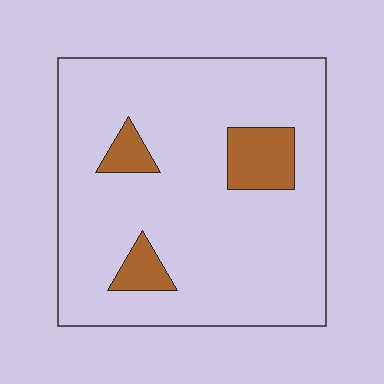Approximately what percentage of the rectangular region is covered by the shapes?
Approximately 10%.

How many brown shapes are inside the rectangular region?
3.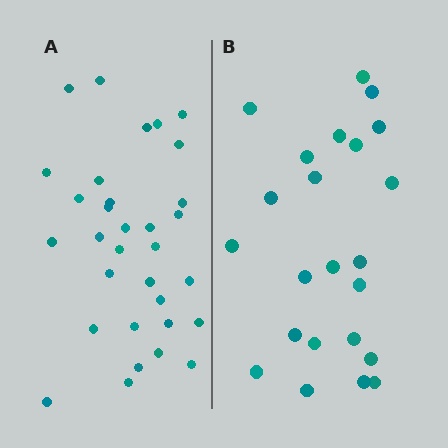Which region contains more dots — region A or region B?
Region A (the left region) has more dots.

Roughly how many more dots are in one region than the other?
Region A has roughly 8 or so more dots than region B.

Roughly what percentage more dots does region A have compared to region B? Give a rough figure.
About 40% more.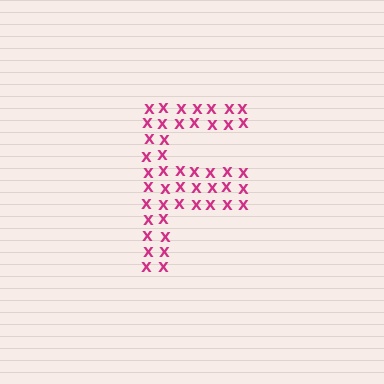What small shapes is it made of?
It is made of small letter X's.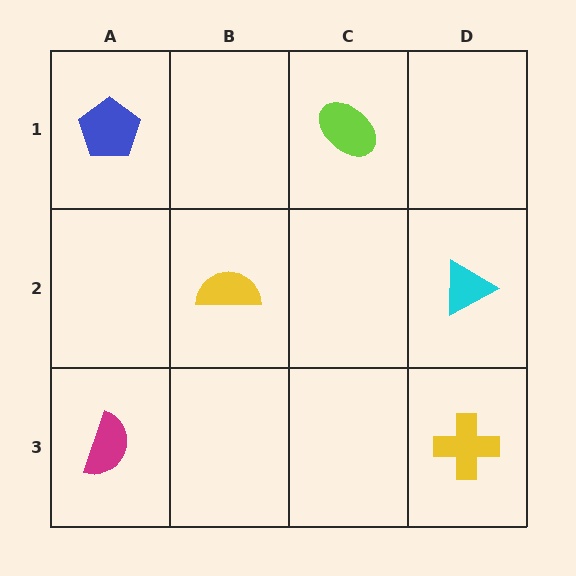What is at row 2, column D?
A cyan triangle.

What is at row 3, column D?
A yellow cross.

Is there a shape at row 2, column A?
No, that cell is empty.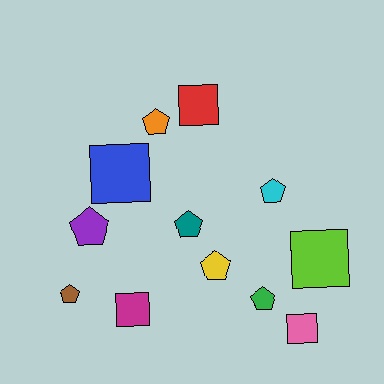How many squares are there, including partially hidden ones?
There are 5 squares.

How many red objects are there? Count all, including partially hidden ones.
There is 1 red object.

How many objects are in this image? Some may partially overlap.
There are 12 objects.